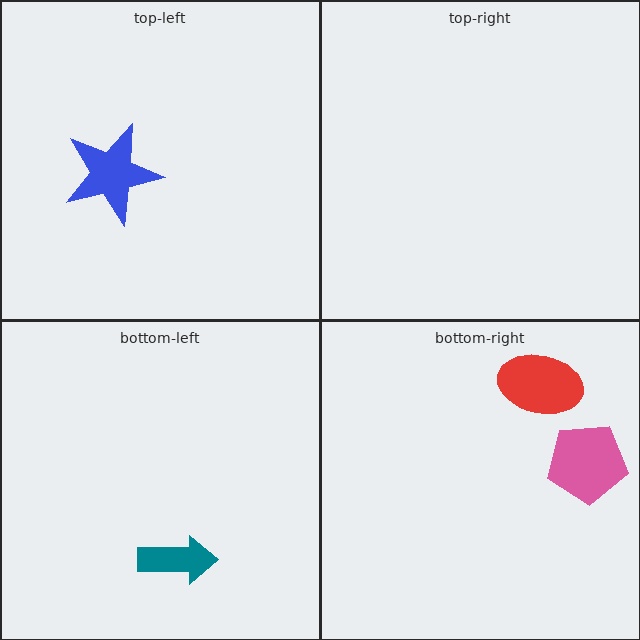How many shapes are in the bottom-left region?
1.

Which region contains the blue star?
The top-left region.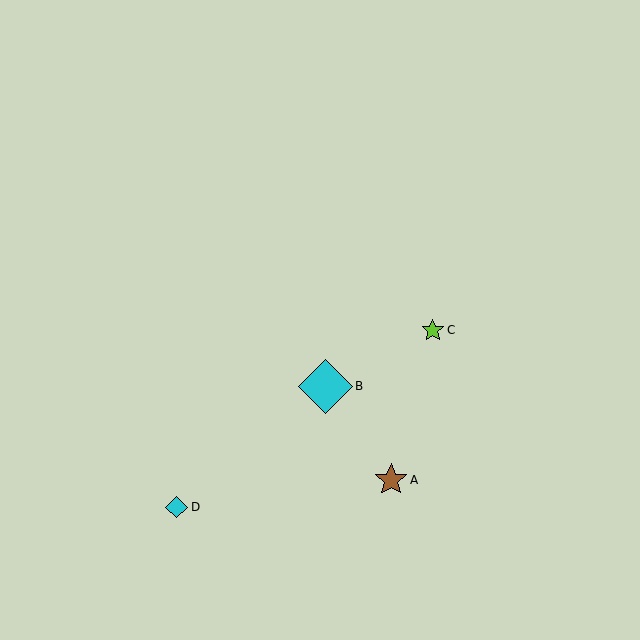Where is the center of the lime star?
The center of the lime star is at (433, 330).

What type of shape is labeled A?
Shape A is a brown star.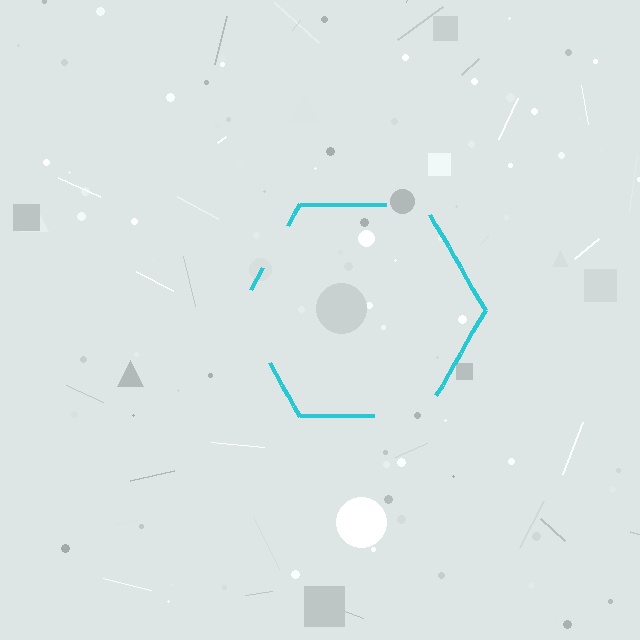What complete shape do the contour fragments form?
The contour fragments form a hexagon.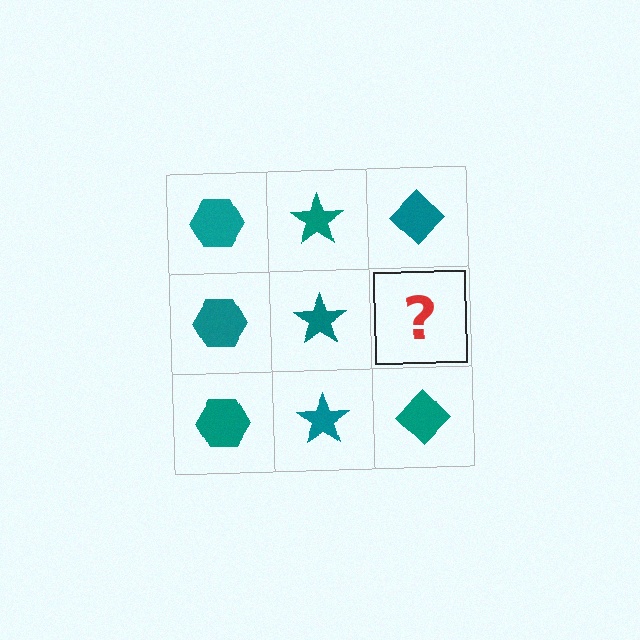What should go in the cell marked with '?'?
The missing cell should contain a teal diamond.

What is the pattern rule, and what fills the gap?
The rule is that each column has a consistent shape. The gap should be filled with a teal diamond.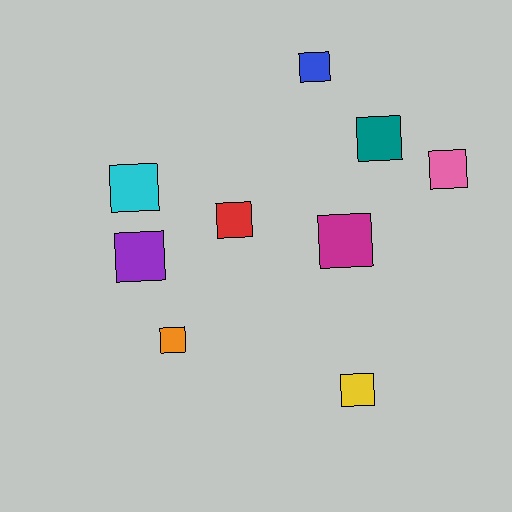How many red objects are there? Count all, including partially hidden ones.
There is 1 red object.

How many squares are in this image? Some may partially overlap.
There are 9 squares.